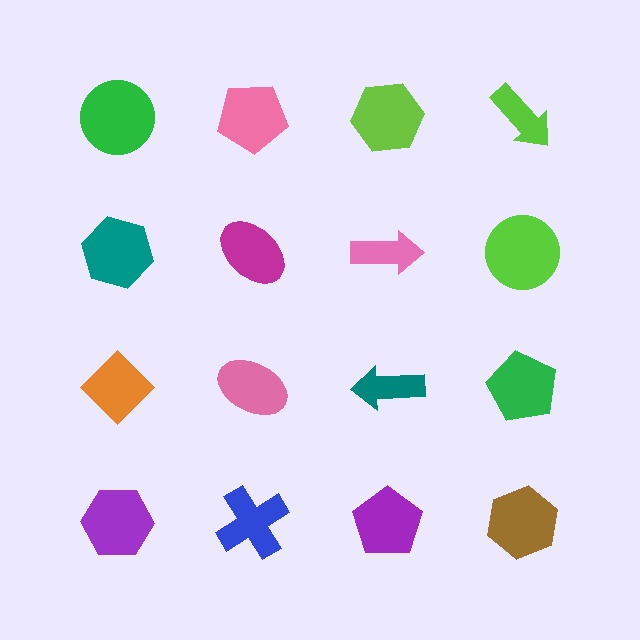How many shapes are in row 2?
4 shapes.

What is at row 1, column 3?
A lime hexagon.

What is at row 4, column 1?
A purple hexagon.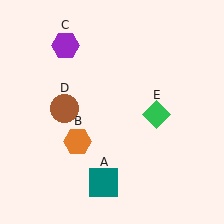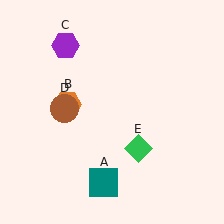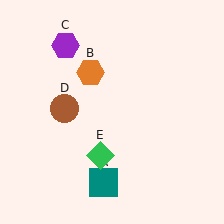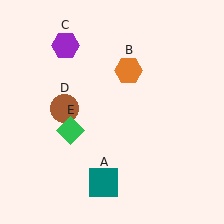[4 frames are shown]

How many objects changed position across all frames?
2 objects changed position: orange hexagon (object B), green diamond (object E).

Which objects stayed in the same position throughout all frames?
Teal square (object A) and purple hexagon (object C) and brown circle (object D) remained stationary.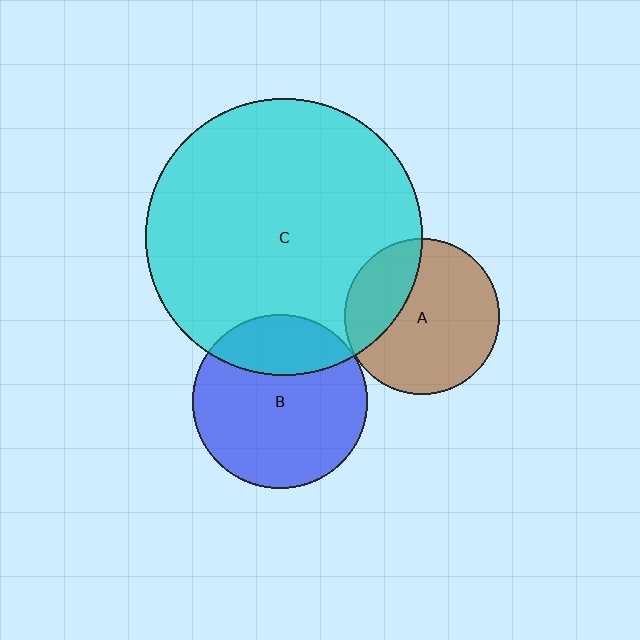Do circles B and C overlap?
Yes.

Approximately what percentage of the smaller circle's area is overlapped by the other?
Approximately 25%.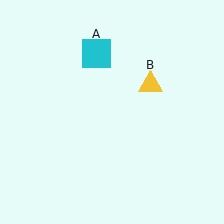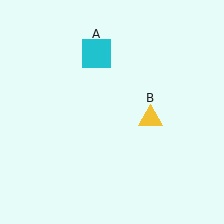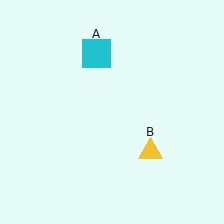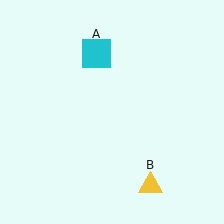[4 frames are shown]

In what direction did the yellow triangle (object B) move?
The yellow triangle (object B) moved down.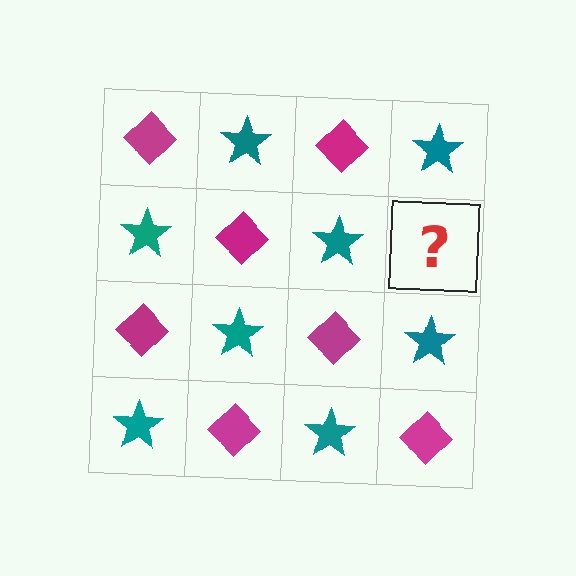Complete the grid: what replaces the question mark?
The question mark should be replaced with a magenta diamond.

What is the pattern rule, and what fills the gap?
The rule is that it alternates magenta diamond and teal star in a checkerboard pattern. The gap should be filled with a magenta diamond.